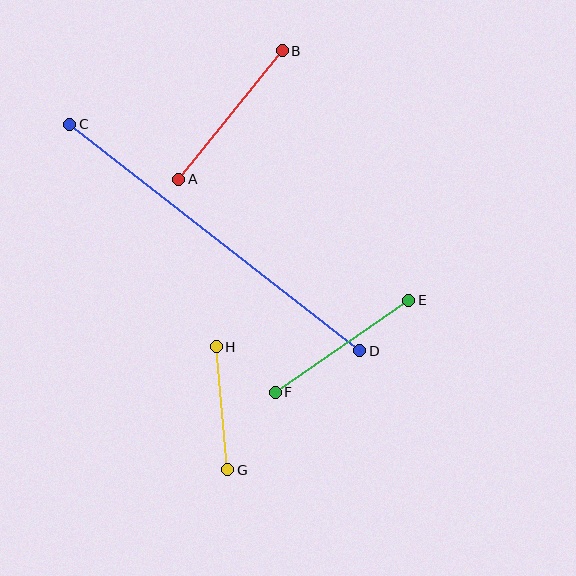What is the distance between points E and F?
The distance is approximately 162 pixels.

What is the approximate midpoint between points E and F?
The midpoint is at approximately (342, 346) pixels.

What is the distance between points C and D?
The distance is approximately 368 pixels.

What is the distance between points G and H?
The distance is approximately 123 pixels.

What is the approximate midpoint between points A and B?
The midpoint is at approximately (231, 115) pixels.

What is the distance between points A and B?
The distance is approximately 165 pixels.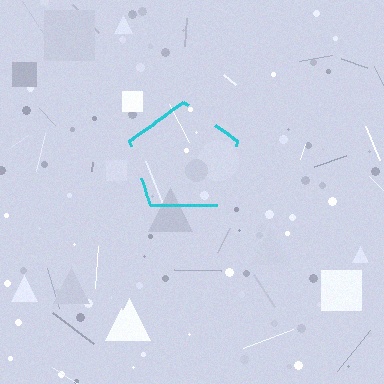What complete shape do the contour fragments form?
The contour fragments form a pentagon.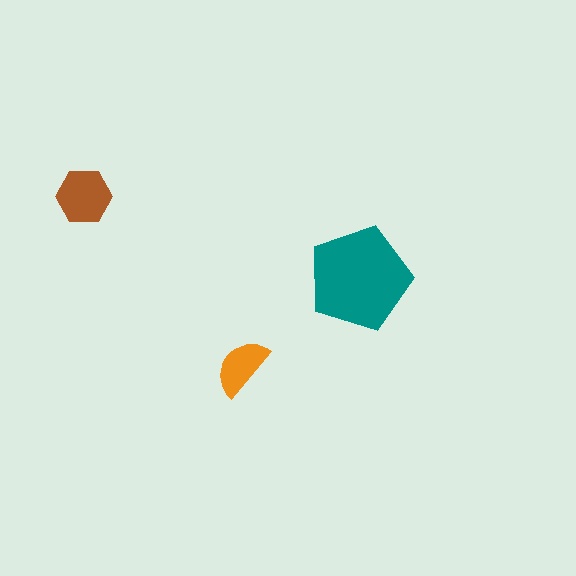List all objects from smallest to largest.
The orange semicircle, the brown hexagon, the teal pentagon.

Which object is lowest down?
The orange semicircle is bottommost.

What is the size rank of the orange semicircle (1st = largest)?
3rd.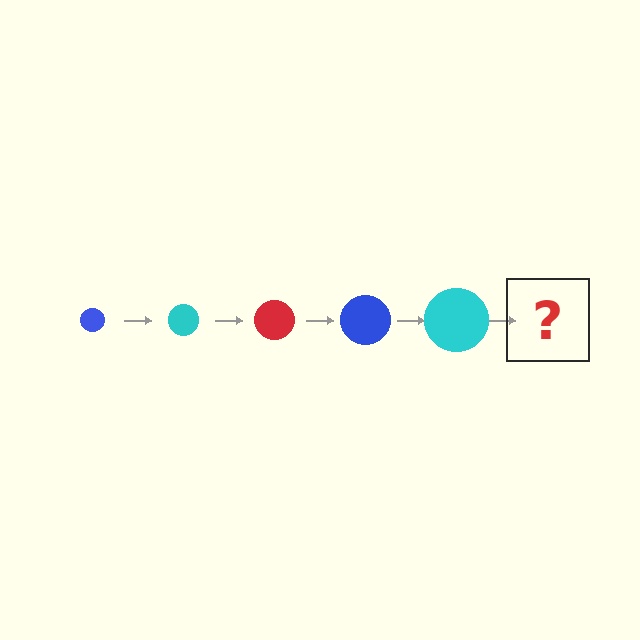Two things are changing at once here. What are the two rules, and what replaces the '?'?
The two rules are that the circle grows larger each step and the color cycles through blue, cyan, and red. The '?' should be a red circle, larger than the previous one.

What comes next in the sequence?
The next element should be a red circle, larger than the previous one.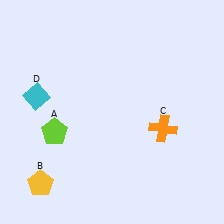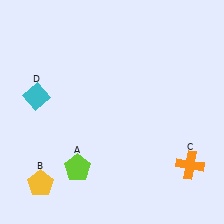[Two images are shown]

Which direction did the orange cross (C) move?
The orange cross (C) moved down.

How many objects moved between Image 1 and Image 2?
2 objects moved between the two images.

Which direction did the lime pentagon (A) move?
The lime pentagon (A) moved down.